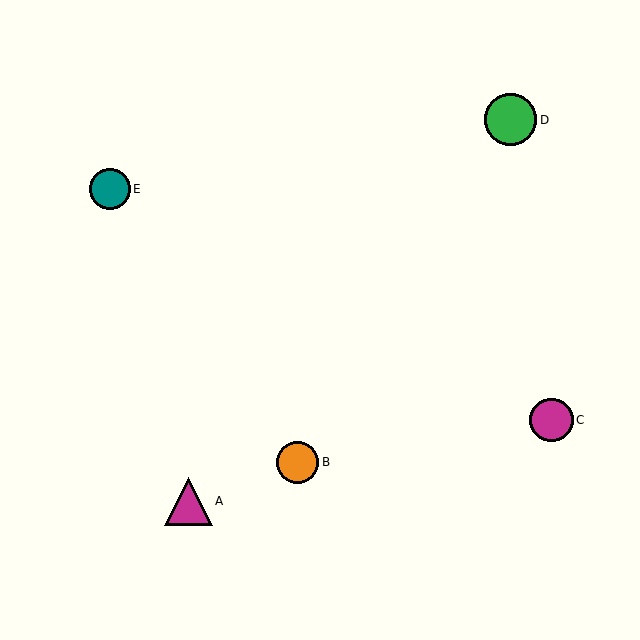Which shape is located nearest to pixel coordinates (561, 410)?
The magenta circle (labeled C) at (551, 420) is nearest to that location.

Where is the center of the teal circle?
The center of the teal circle is at (110, 189).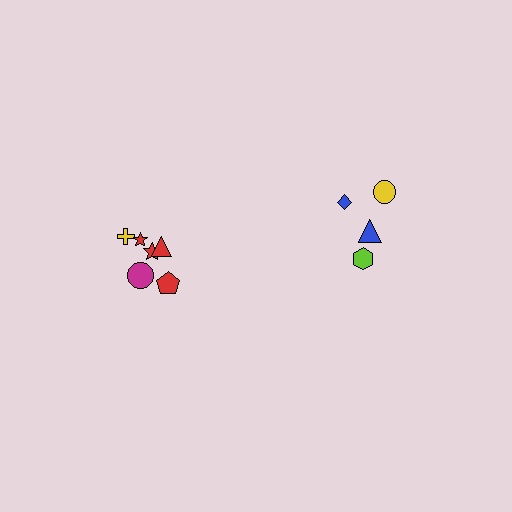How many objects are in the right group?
There are 4 objects.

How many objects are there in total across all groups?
There are 10 objects.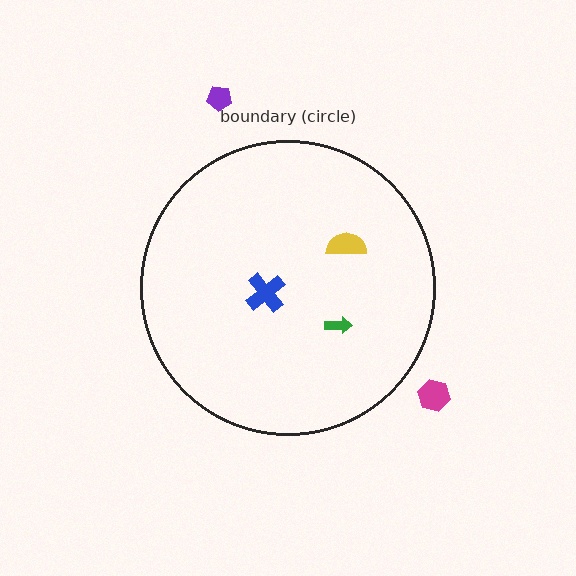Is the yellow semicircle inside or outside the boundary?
Inside.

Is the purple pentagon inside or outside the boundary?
Outside.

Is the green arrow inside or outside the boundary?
Inside.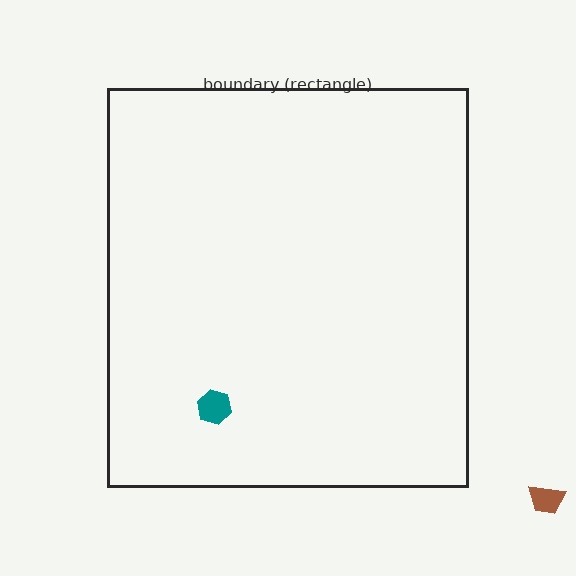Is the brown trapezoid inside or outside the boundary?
Outside.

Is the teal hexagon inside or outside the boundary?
Inside.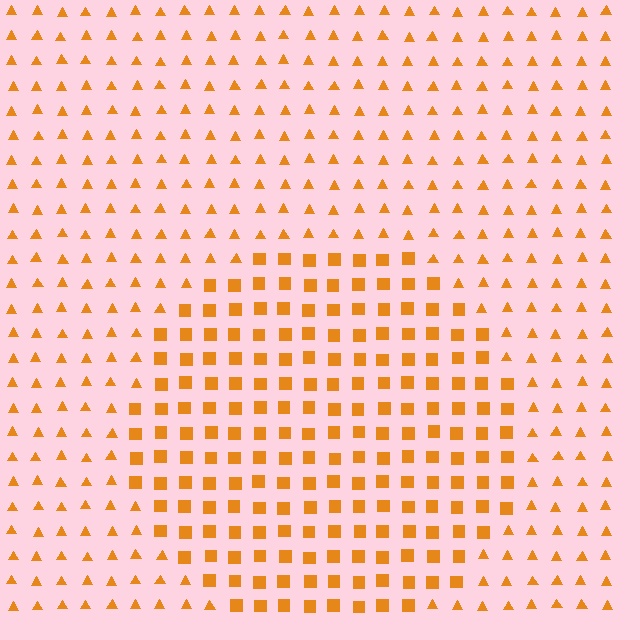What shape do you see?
I see a circle.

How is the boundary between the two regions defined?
The boundary is defined by a change in element shape: squares inside vs. triangles outside. All elements share the same color and spacing.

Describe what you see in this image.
The image is filled with small orange elements arranged in a uniform grid. A circle-shaped region contains squares, while the surrounding area contains triangles. The boundary is defined purely by the change in element shape.